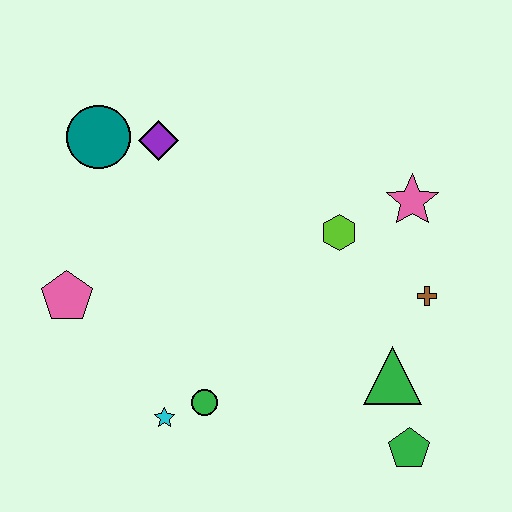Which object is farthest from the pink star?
The pink pentagon is farthest from the pink star.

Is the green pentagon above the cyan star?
No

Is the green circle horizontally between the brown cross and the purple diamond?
Yes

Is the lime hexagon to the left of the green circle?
No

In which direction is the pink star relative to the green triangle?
The pink star is above the green triangle.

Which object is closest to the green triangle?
The green pentagon is closest to the green triangle.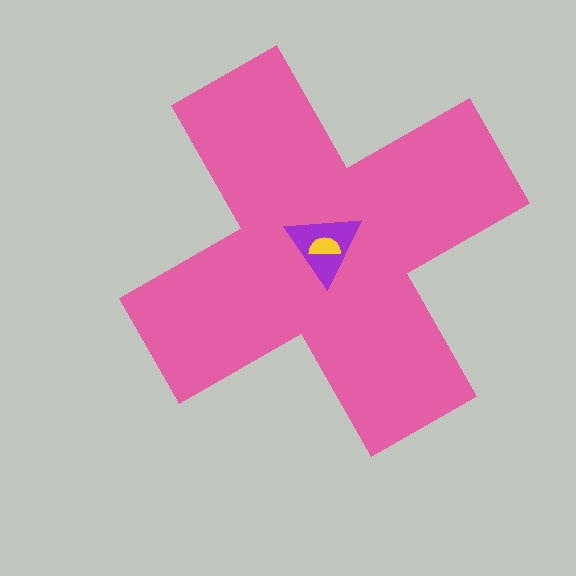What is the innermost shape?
The yellow semicircle.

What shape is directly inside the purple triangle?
The yellow semicircle.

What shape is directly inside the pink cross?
The purple triangle.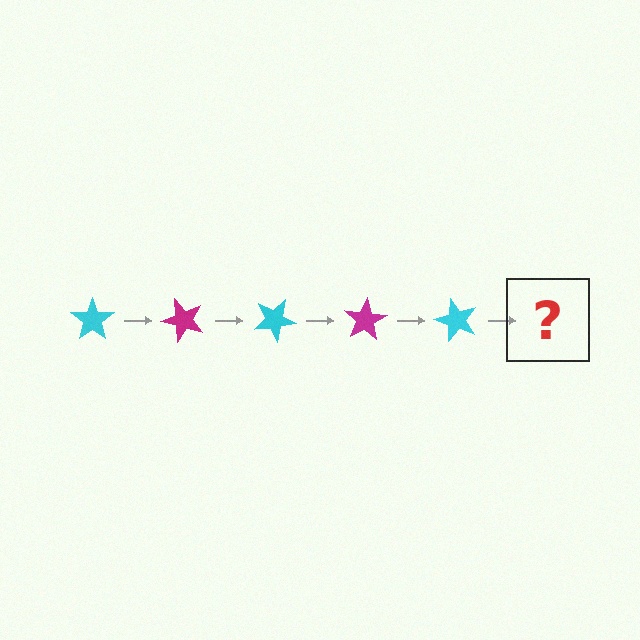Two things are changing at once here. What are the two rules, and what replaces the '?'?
The two rules are that it rotates 50 degrees each step and the color cycles through cyan and magenta. The '?' should be a magenta star, rotated 250 degrees from the start.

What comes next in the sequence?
The next element should be a magenta star, rotated 250 degrees from the start.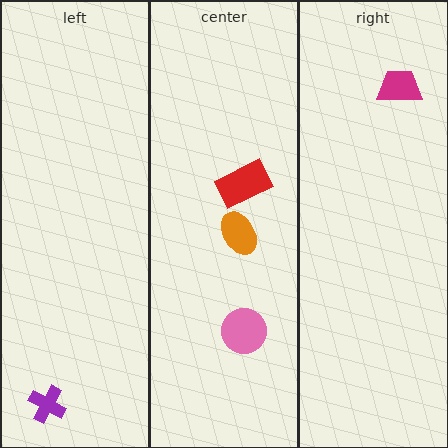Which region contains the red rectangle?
The center region.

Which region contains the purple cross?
The left region.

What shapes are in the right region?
The magenta trapezoid.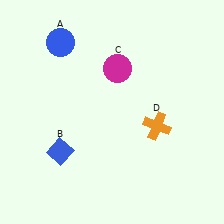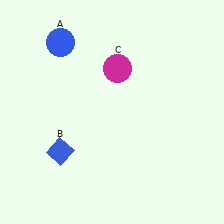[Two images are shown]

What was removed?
The orange cross (D) was removed in Image 2.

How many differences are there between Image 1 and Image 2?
There is 1 difference between the two images.